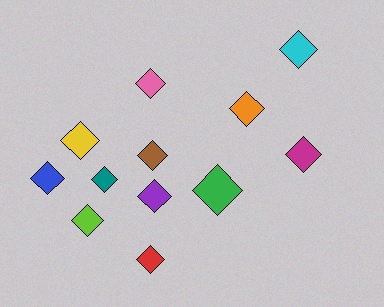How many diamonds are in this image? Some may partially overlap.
There are 12 diamonds.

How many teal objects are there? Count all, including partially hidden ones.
There is 1 teal object.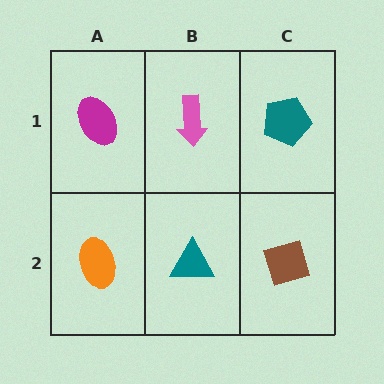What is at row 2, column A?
An orange ellipse.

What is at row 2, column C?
A brown diamond.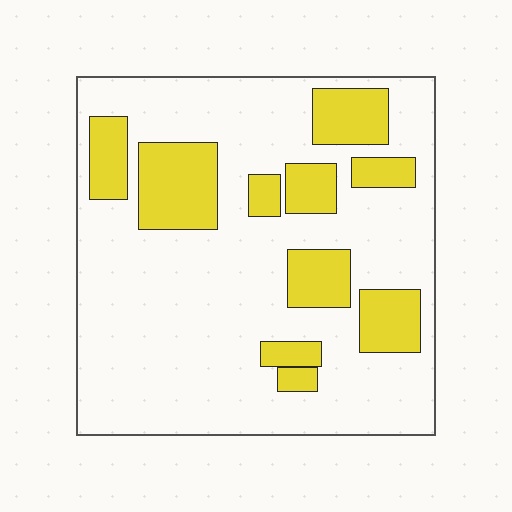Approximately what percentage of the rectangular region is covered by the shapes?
Approximately 25%.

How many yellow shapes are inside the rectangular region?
10.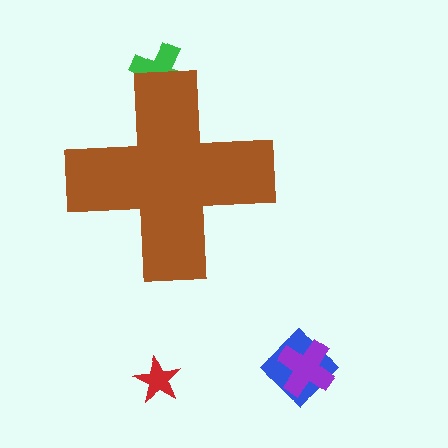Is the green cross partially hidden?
Yes, the green cross is partially hidden behind the brown cross.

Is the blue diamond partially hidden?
No, the blue diamond is fully visible.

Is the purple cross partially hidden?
No, the purple cross is fully visible.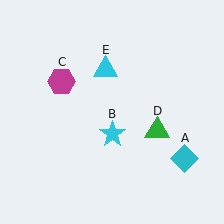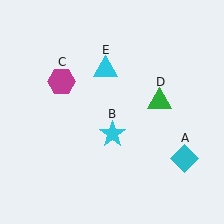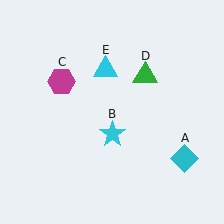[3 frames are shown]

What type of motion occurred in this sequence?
The green triangle (object D) rotated counterclockwise around the center of the scene.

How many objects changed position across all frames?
1 object changed position: green triangle (object D).